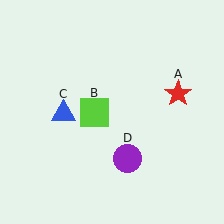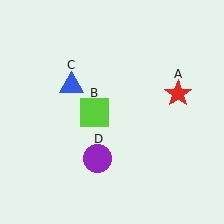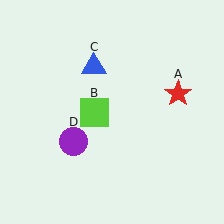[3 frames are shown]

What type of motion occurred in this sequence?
The blue triangle (object C), purple circle (object D) rotated clockwise around the center of the scene.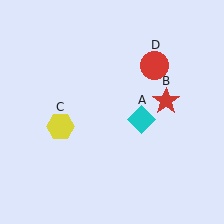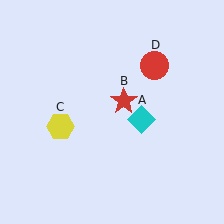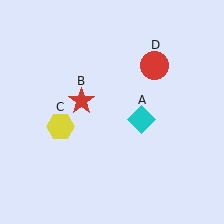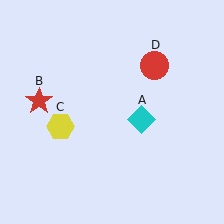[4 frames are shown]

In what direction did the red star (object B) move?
The red star (object B) moved left.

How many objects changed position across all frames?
1 object changed position: red star (object B).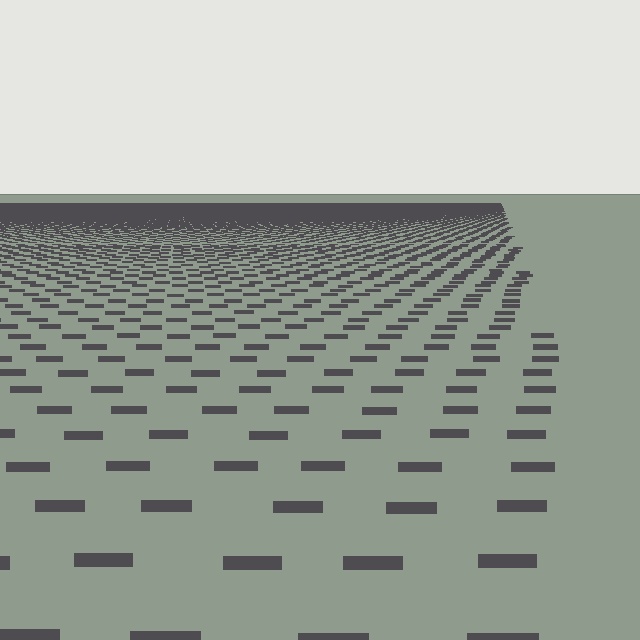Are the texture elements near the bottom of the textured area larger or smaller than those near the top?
Larger. Near the bottom, elements are closer to the viewer and appear at a bigger on-screen size.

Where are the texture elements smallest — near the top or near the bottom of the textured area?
Near the top.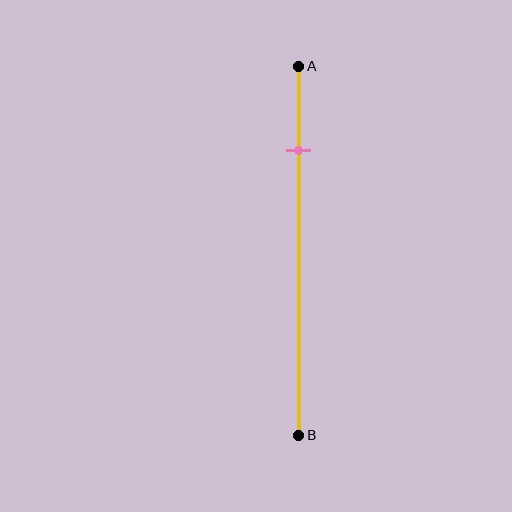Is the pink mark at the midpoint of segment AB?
No, the mark is at about 25% from A, not at the 50% midpoint.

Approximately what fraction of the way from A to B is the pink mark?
The pink mark is approximately 25% of the way from A to B.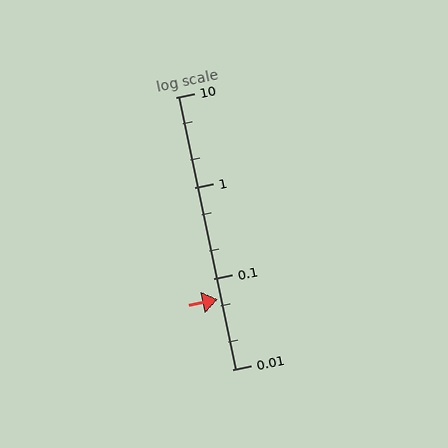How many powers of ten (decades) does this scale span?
The scale spans 3 decades, from 0.01 to 10.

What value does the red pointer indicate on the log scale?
The pointer indicates approximately 0.059.